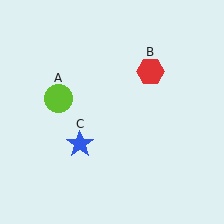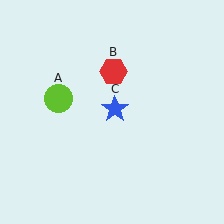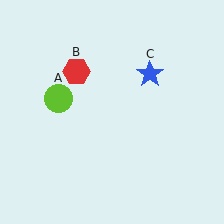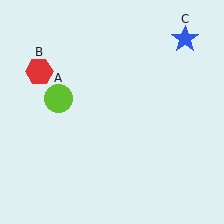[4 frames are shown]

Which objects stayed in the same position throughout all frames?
Lime circle (object A) remained stationary.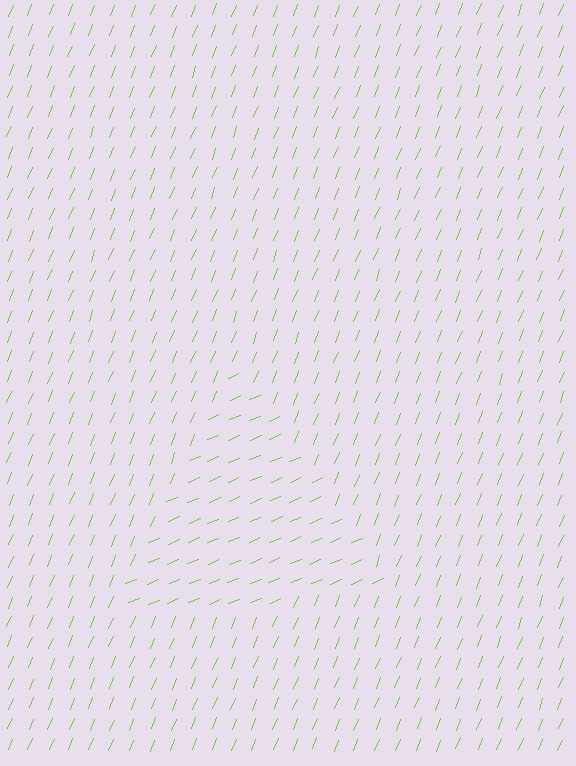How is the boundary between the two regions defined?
The boundary is defined purely by a change in line orientation (approximately 45 degrees difference). All lines are the same color and thickness.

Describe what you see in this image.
The image is filled with small lime line segments. A triangle region in the image has lines oriented differently from the surrounding lines, creating a visible texture boundary.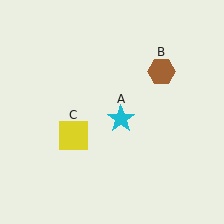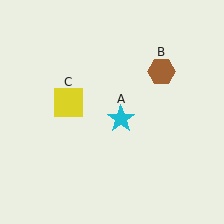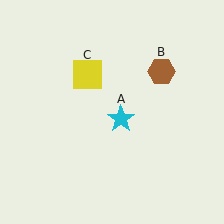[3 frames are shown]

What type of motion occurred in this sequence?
The yellow square (object C) rotated clockwise around the center of the scene.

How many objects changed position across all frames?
1 object changed position: yellow square (object C).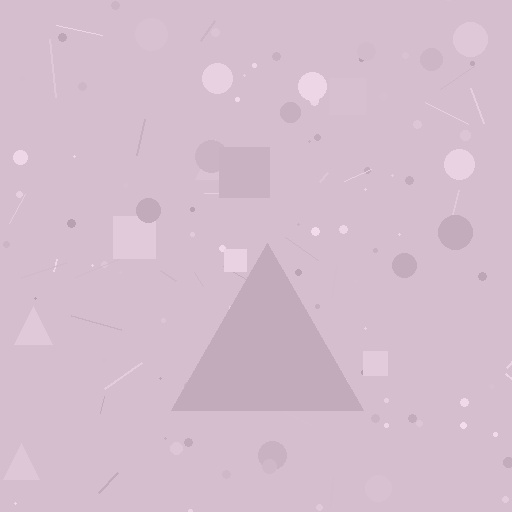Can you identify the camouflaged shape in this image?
The camouflaged shape is a triangle.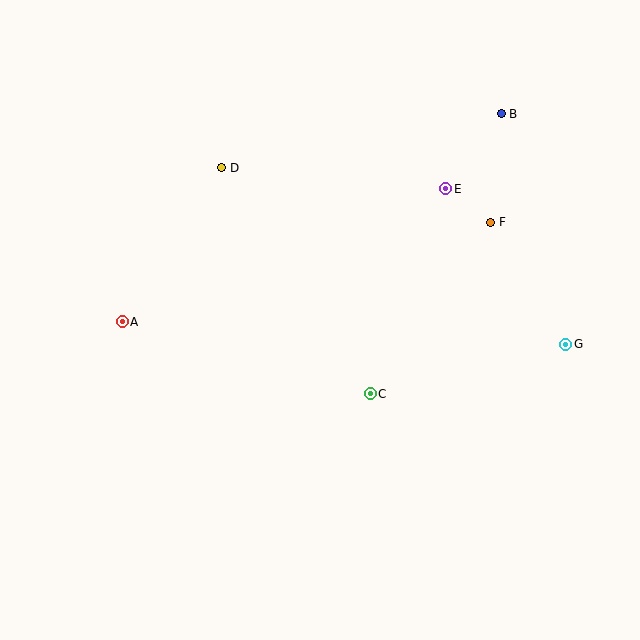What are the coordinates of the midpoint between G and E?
The midpoint between G and E is at (506, 267).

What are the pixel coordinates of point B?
Point B is at (501, 114).